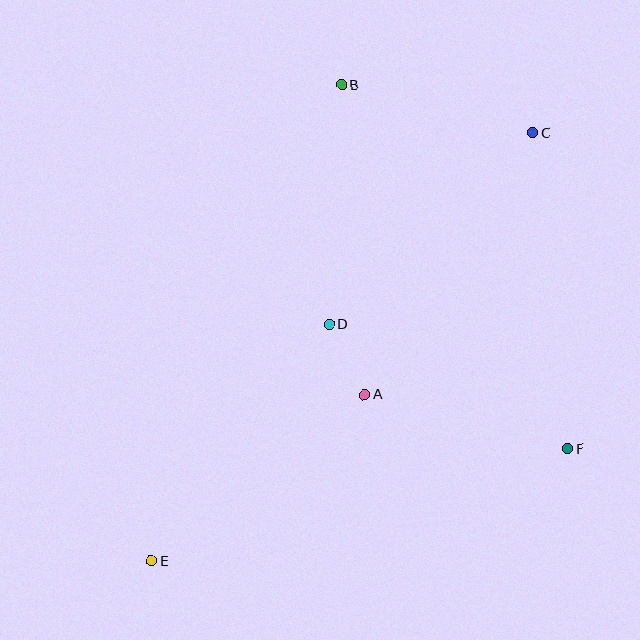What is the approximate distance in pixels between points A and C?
The distance between A and C is approximately 311 pixels.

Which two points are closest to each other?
Points A and D are closest to each other.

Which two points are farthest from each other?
Points C and E are farthest from each other.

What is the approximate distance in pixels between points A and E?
The distance between A and E is approximately 270 pixels.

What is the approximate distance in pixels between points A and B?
The distance between A and B is approximately 310 pixels.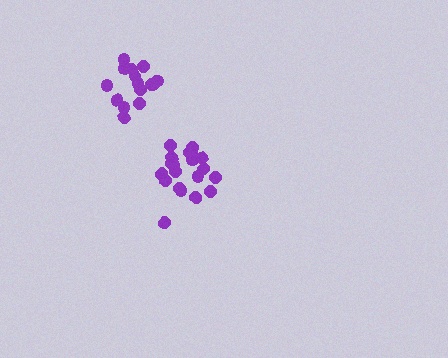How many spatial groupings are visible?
There are 2 spatial groupings.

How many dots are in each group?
Group 1: 16 dots, Group 2: 20 dots (36 total).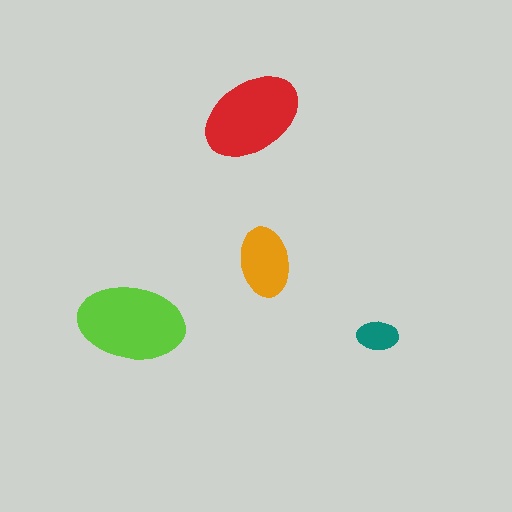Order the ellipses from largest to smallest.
the lime one, the red one, the orange one, the teal one.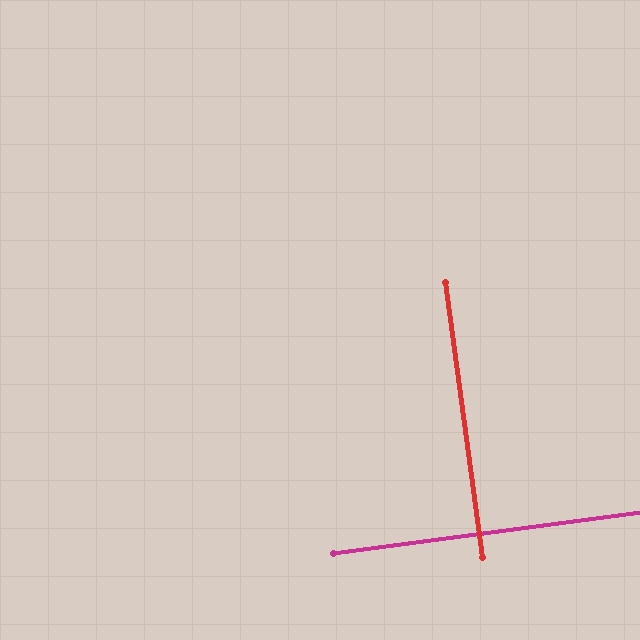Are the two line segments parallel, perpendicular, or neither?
Perpendicular — they meet at approximately 90°.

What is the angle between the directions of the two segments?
Approximately 90 degrees.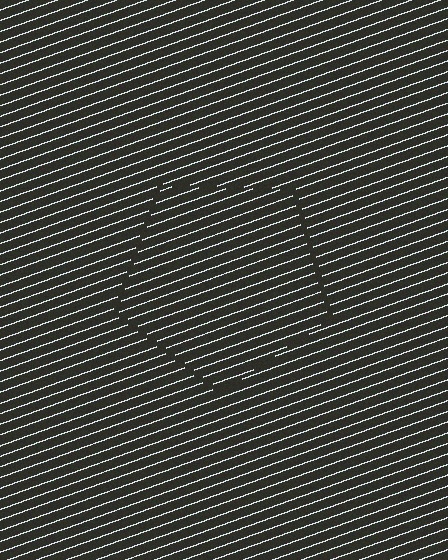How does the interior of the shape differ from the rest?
The interior of the shape contains the same grating, shifted by half a period — the contour is defined by the phase discontinuity where line-ends from the inner and outer gratings abut.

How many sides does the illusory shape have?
5 sides — the line-ends trace a pentagon.